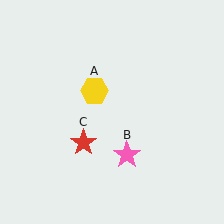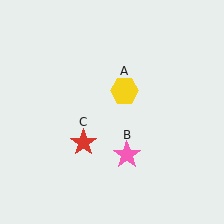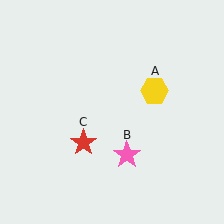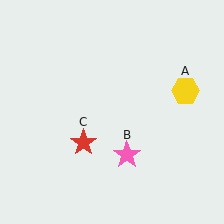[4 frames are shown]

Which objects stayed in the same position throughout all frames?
Pink star (object B) and red star (object C) remained stationary.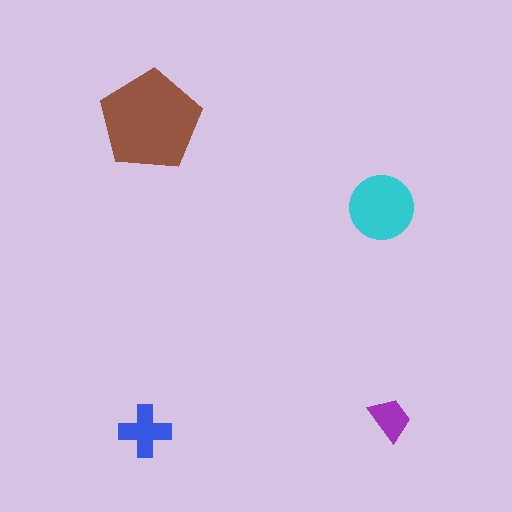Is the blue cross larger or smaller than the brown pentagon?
Smaller.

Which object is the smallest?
The purple trapezoid.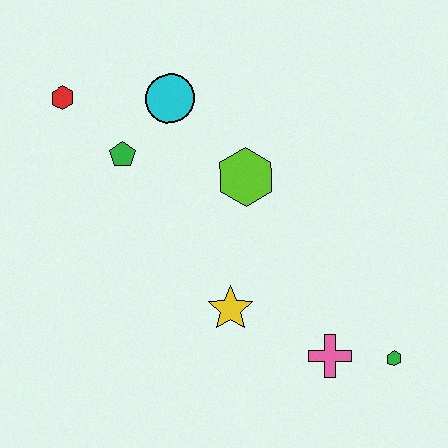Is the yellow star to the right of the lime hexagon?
No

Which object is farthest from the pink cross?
The red hexagon is farthest from the pink cross.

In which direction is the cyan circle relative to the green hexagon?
The cyan circle is above the green hexagon.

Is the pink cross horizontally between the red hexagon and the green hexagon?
Yes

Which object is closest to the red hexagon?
The green pentagon is closest to the red hexagon.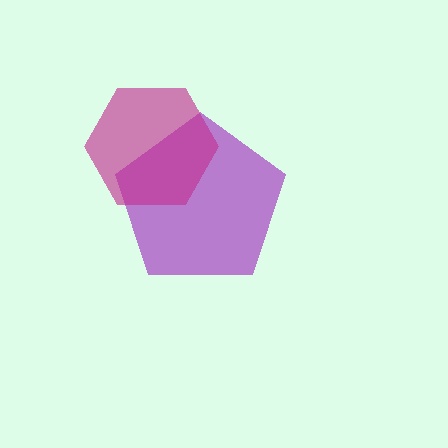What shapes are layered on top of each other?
The layered shapes are: a purple pentagon, a magenta hexagon.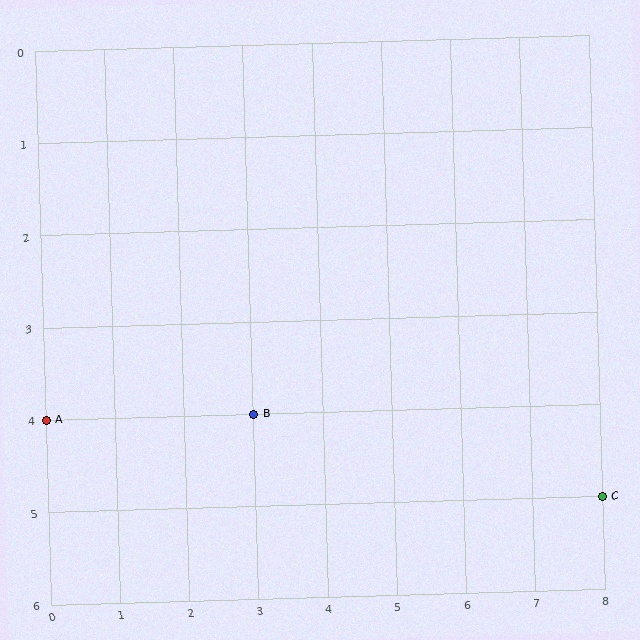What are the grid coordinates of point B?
Point B is at grid coordinates (3, 4).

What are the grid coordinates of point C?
Point C is at grid coordinates (8, 5).